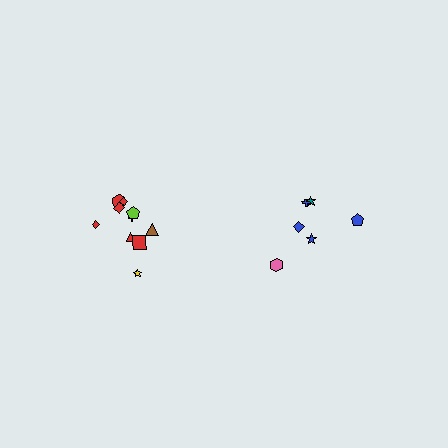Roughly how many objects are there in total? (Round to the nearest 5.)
Roughly 15 objects in total.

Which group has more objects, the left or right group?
The left group.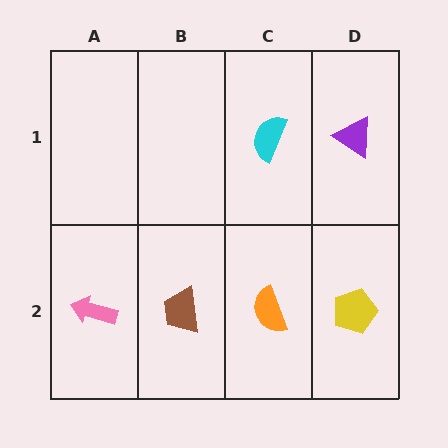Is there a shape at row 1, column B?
No, that cell is empty.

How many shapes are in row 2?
4 shapes.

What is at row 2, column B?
A brown trapezoid.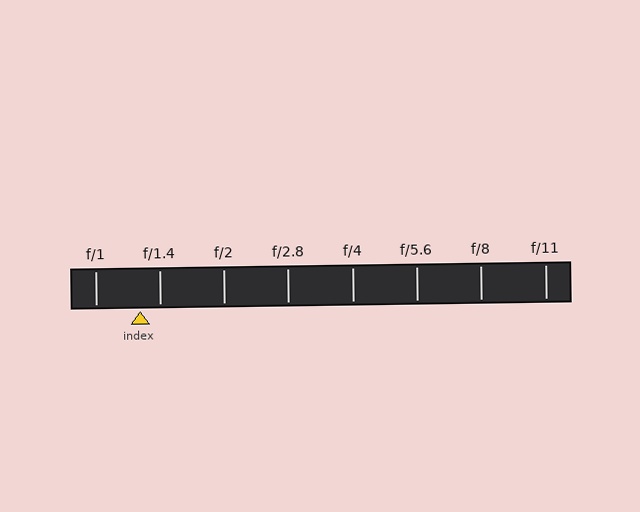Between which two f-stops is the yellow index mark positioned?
The index mark is between f/1 and f/1.4.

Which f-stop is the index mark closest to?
The index mark is closest to f/1.4.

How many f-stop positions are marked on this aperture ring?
There are 8 f-stop positions marked.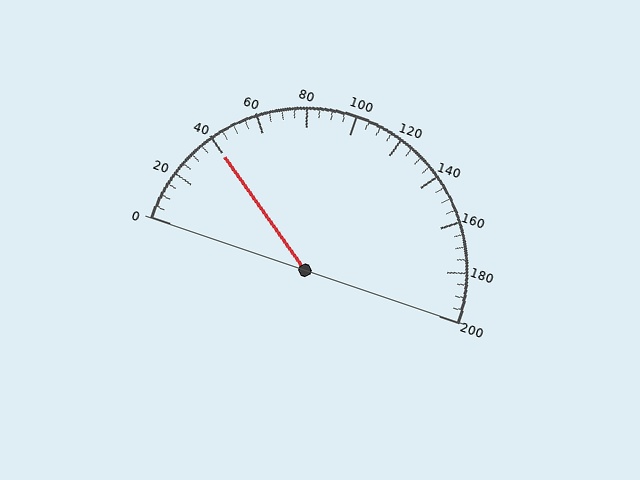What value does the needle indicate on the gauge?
The needle indicates approximately 40.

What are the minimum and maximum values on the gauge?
The gauge ranges from 0 to 200.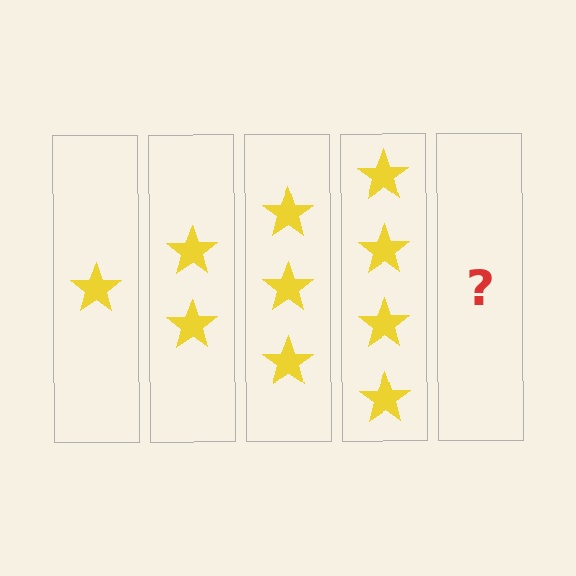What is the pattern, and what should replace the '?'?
The pattern is that each step adds one more star. The '?' should be 5 stars.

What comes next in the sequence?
The next element should be 5 stars.